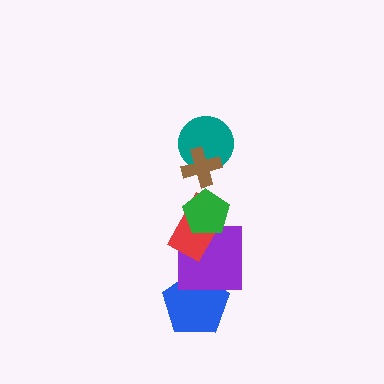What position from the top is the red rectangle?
The red rectangle is 4th from the top.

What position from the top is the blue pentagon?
The blue pentagon is 6th from the top.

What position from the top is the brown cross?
The brown cross is 1st from the top.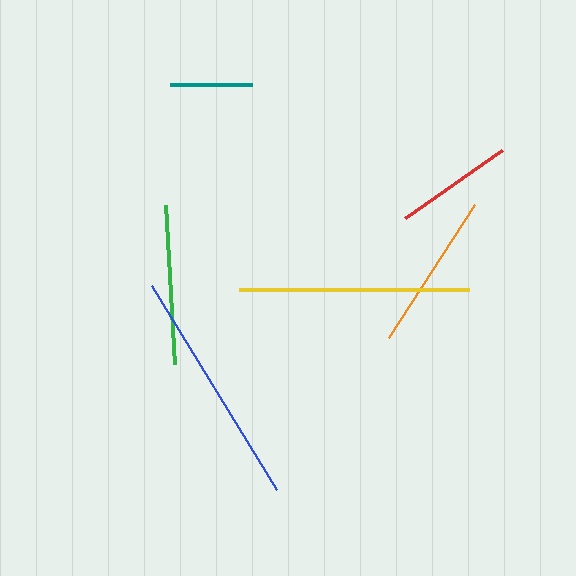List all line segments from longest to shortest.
From longest to shortest: blue, yellow, green, orange, red, teal.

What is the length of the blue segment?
The blue segment is approximately 239 pixels long.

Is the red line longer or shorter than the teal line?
The red line is longer than the teal line.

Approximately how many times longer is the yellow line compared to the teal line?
The yellow line is approximately 2.8 times the length of the teal line.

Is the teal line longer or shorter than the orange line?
The orange line is longer than the teal line.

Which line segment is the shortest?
The teal line is the shortest at approximately 82 pixels.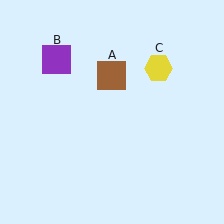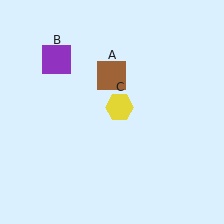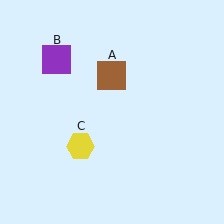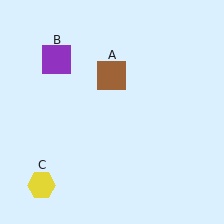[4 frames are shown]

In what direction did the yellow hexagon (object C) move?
The yellow hexagon (object C) moved down and to the left.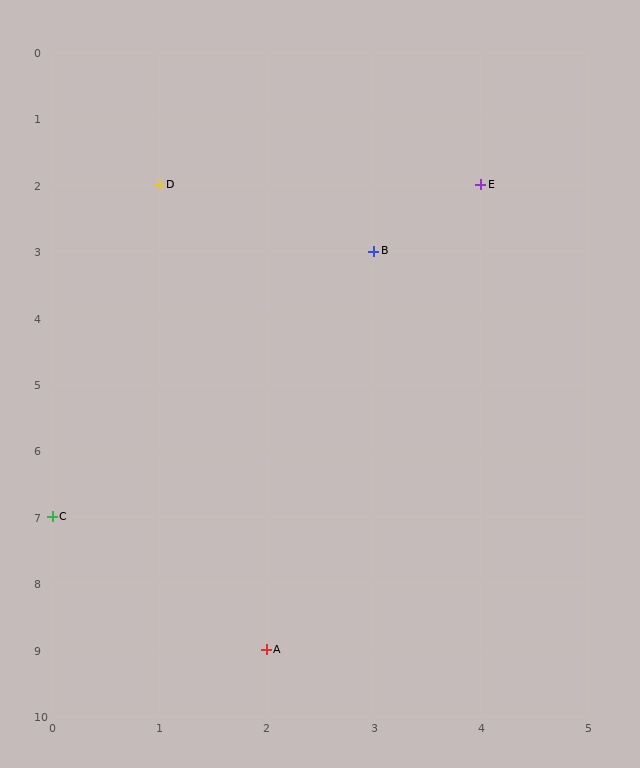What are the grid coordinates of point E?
Point E is at grid coordinates (4, 2).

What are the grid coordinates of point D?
Point D is at grid coordinates (1, 2).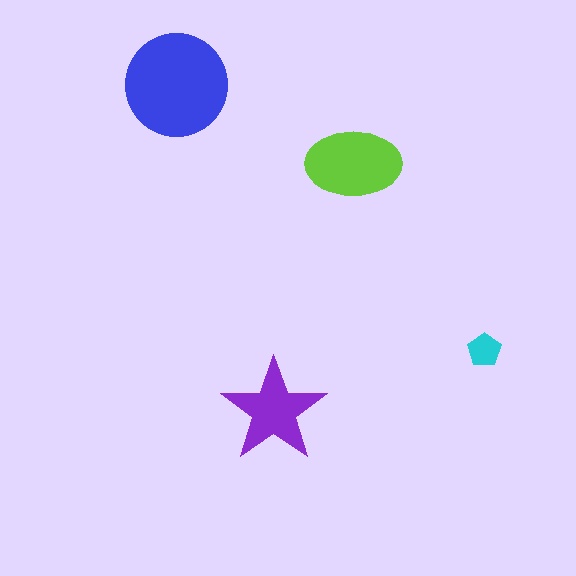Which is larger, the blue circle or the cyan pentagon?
The blue circle.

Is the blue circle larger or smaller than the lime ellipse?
Larger.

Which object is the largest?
The blue circle.